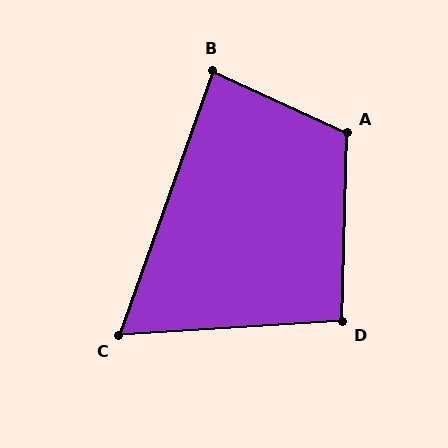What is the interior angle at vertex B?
Approximately 85 degrees (acute).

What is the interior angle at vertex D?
Approximately 95 degrees (obtuse).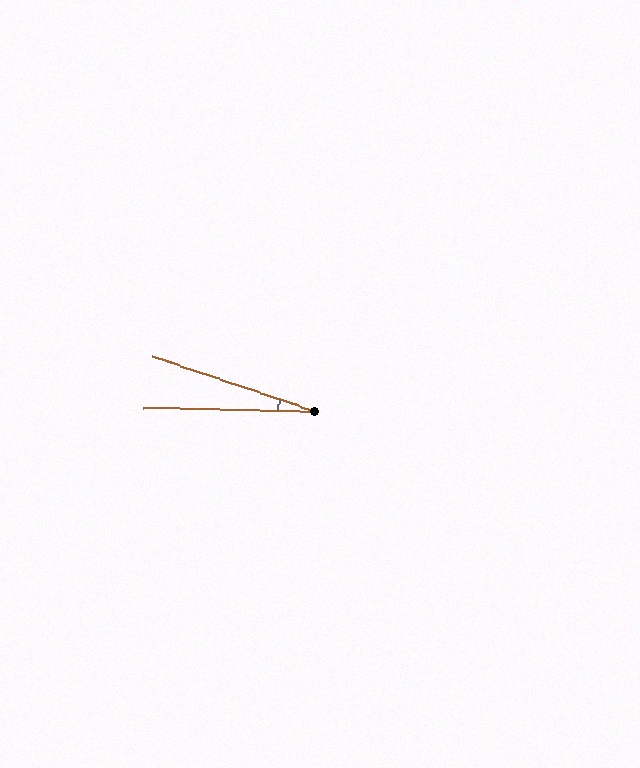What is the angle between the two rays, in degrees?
Approximately 18 degrees.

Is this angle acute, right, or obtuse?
It is acute.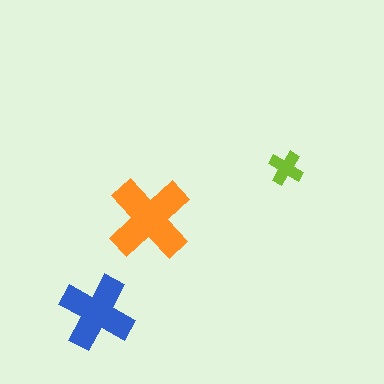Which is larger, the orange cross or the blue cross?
The orange one.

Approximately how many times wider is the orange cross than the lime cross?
About 2.5 times wider.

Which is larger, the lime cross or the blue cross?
The blue one.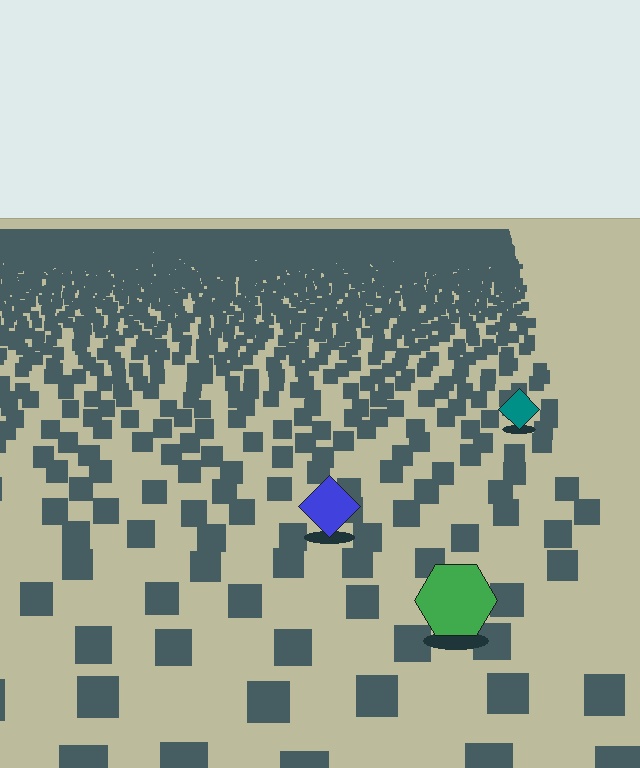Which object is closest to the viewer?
The green hexagon is closest. The texture marks near it are larger and more spread out.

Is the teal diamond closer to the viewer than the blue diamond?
No. The blue diamond is closer — you can tell from the texture gradient: the ground texture is coarser near it.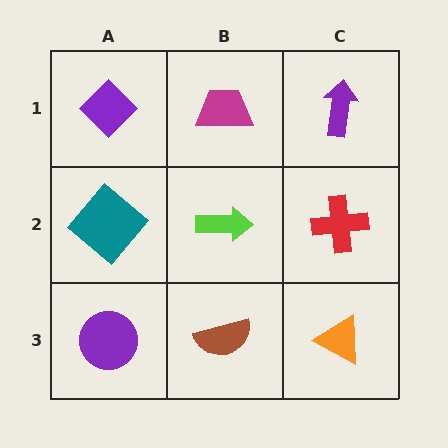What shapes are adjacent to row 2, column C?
A purple arrow (row 1, column C), an orange triangle (row 3, column C), a lime arrow (row 2, column B).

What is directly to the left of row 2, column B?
A teal diamond.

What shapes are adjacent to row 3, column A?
A teal diamond (row 2, column A), a brown semicircle (row 3, column B).